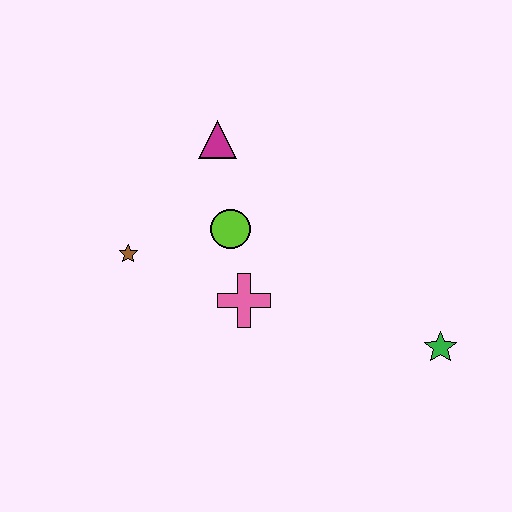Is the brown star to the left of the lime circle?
Yes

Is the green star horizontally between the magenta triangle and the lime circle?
No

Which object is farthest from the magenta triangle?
The green star is farthest from the magenta triangle.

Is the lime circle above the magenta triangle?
No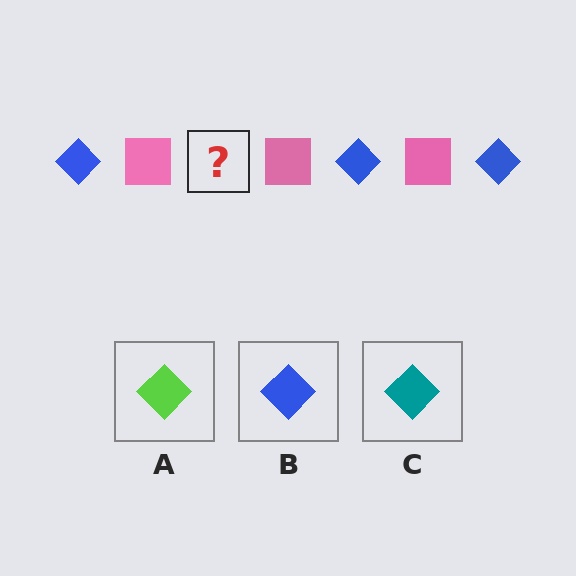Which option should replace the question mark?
Option B.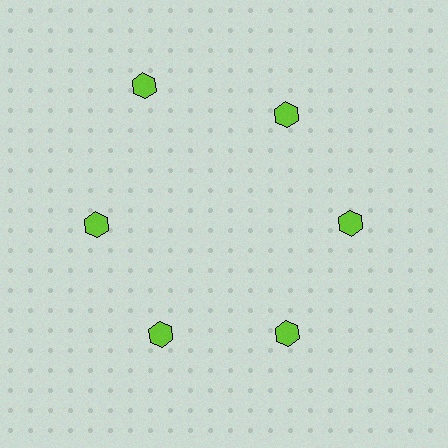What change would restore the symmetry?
The symmetry would be restored by moving it inward, back onto the ring so that all 6 hexagons sit at equal angles and equal distance from the center.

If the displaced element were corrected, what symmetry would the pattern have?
It would have 6-fold rotational symmetry — the pattern would map onto itself every 60 degrees.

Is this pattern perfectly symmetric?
No. The 6 lime hexagons are arranged in a ring, but one element near the 11 o'clock position is pushed outward from the center, breaking the 6-fold rotational symmetry.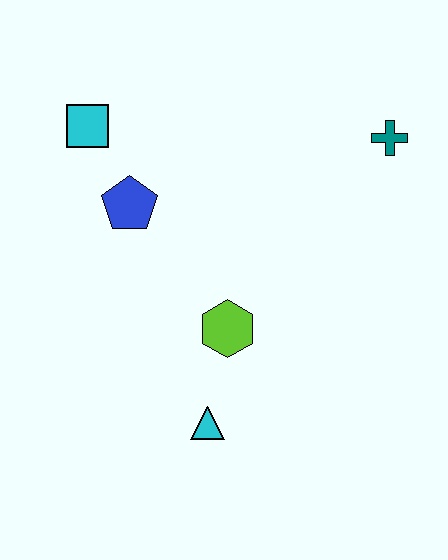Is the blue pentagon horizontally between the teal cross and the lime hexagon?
No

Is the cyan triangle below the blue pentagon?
Yes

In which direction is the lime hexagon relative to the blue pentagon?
The lime hexagon is below the blue pentagon.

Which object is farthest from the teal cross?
The cyan triangle is farthest from the teal cross.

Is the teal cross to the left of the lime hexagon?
No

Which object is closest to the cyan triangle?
The lime hexagon is closest to the cyan triangle.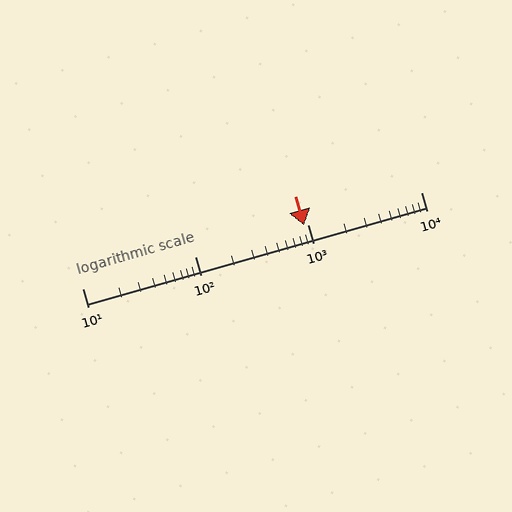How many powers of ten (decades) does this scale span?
The scale spans 3 decades, from 10 to 10000.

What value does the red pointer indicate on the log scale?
The pointer indicates approximately 930.